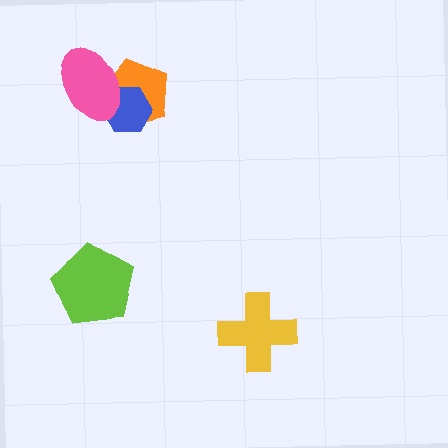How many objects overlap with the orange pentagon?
2 objects overlap with the orange pentagon.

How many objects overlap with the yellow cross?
0 objects overlap with the yellow cross.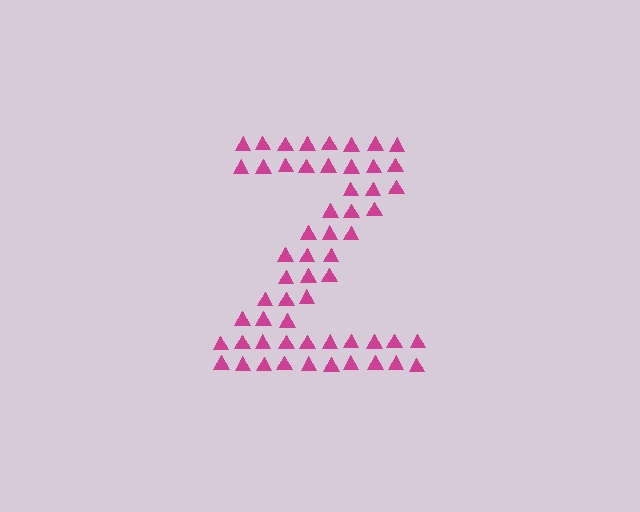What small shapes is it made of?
It is made of small triangles.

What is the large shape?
The large shape is the letter Z.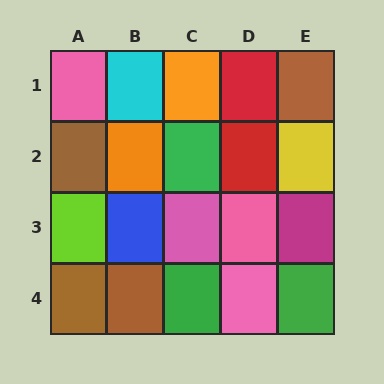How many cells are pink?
4 cells are pink.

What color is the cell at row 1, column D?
Red.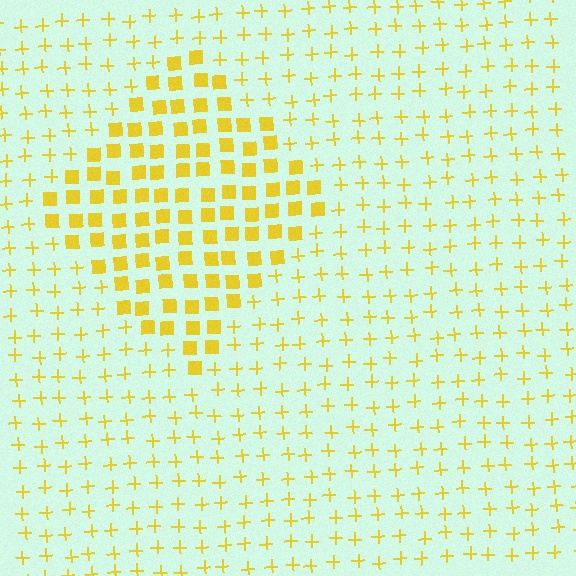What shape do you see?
I see a diamond.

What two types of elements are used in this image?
The image uses squares inside the diamond region and plus signs outside it.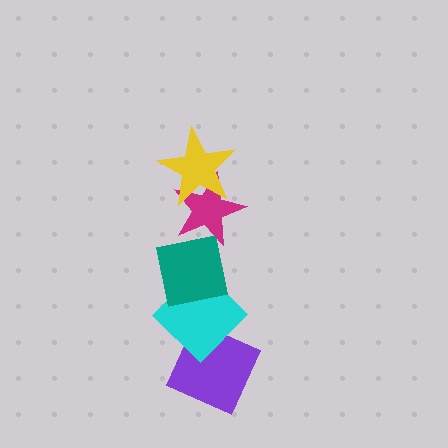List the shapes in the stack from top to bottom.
From top to bottom: the yellow star, the magenta star, the teal square, the cyan diamond, the purple diamond.